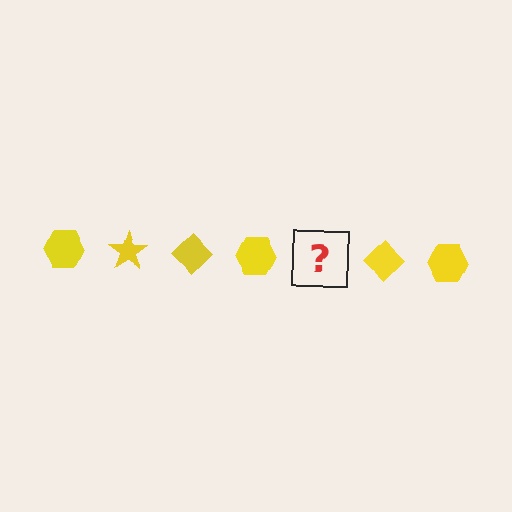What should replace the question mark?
The question mark should be replaced with a yellow star.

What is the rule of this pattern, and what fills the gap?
The rule is that the pattern cycles through hexagon, star, diamond shapes in yellow. The gap should be filled with a yellow star.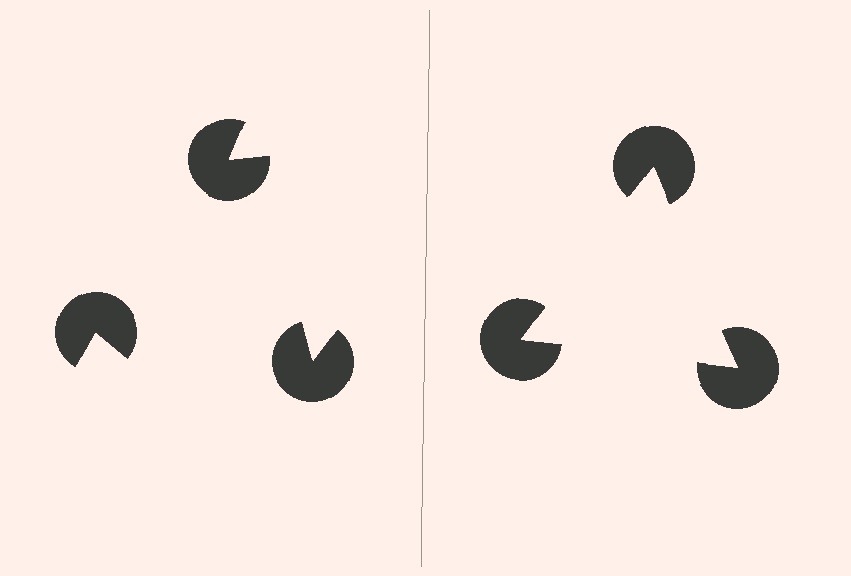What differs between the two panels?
The pac-man discs are positioned identically on both sides; only the wedge orientations differ. On the right they align to a triangle; on the left they are misaligned.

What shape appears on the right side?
An illusory triangle.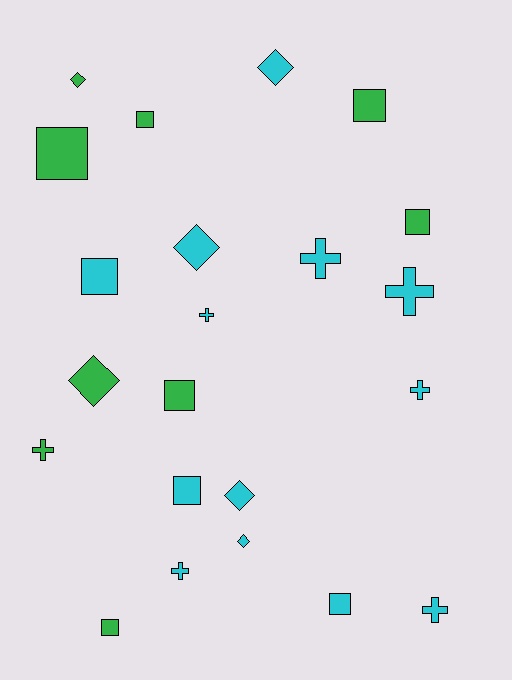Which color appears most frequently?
Cyan, with 13 objects.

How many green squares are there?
There are 6 green squares.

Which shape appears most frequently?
Square, with 9 objects.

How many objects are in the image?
There are 22 objects.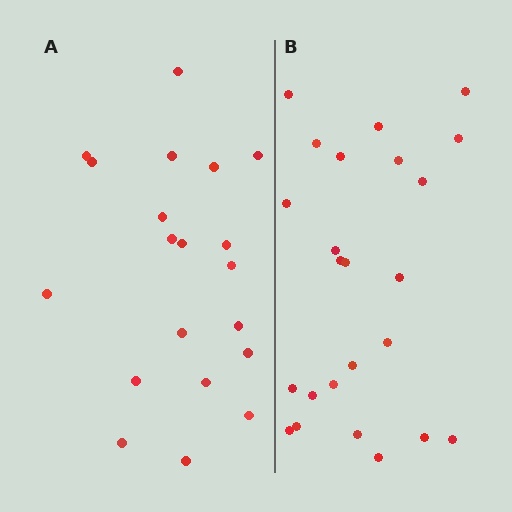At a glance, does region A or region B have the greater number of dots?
Region B (the right region) has more dots.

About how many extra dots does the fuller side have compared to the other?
Region B has about 4 more dots than region A.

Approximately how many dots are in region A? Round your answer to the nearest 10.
About 20 dots.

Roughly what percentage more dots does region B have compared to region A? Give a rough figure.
About 20% more.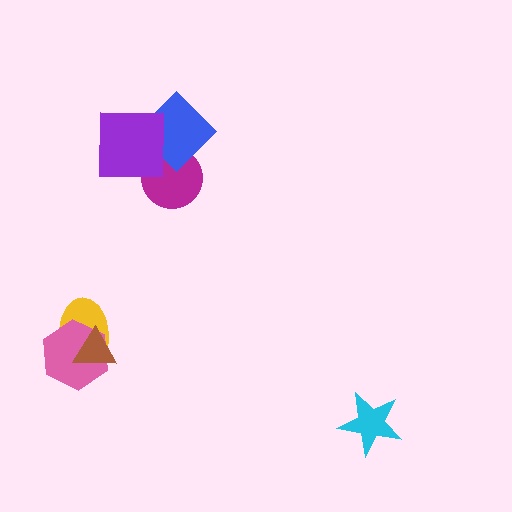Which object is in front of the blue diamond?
The purple square is in front of the blue diamond.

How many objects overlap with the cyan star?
0 objects overlap with the cyan star.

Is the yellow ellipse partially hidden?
Yes, it is partially covered by another shape.